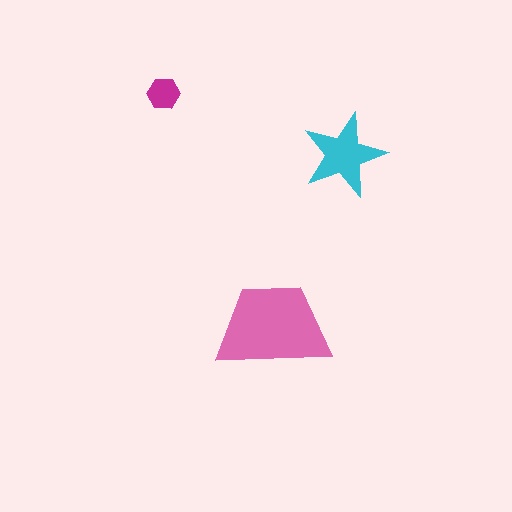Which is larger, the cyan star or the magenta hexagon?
The cyan star.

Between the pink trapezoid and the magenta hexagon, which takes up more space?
The pink trapezoid.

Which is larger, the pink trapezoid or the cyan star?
The pink trapezoid.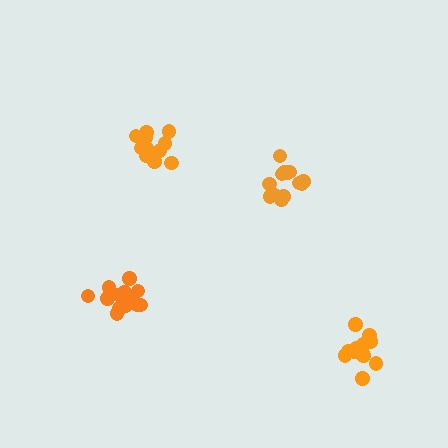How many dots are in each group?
Group 1: 13 dots, Group 2: 15 dots, Group 3: 12 dots, Group 4: 17 dots (57 total).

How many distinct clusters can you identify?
There are 4 distinct clusters.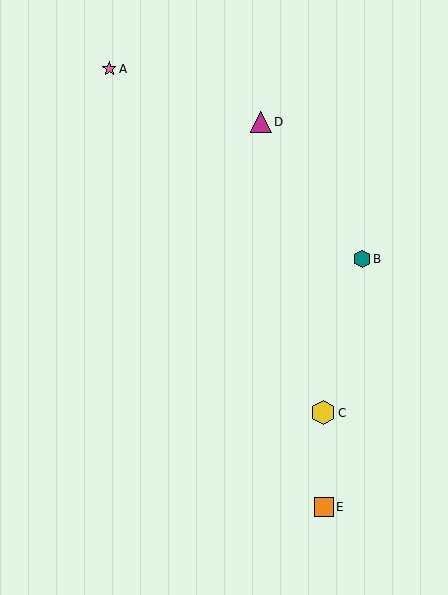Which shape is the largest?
The yellow hexagon (labeled C) is the largest.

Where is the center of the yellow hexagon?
The center of the yellow hexagon is at (323, 413).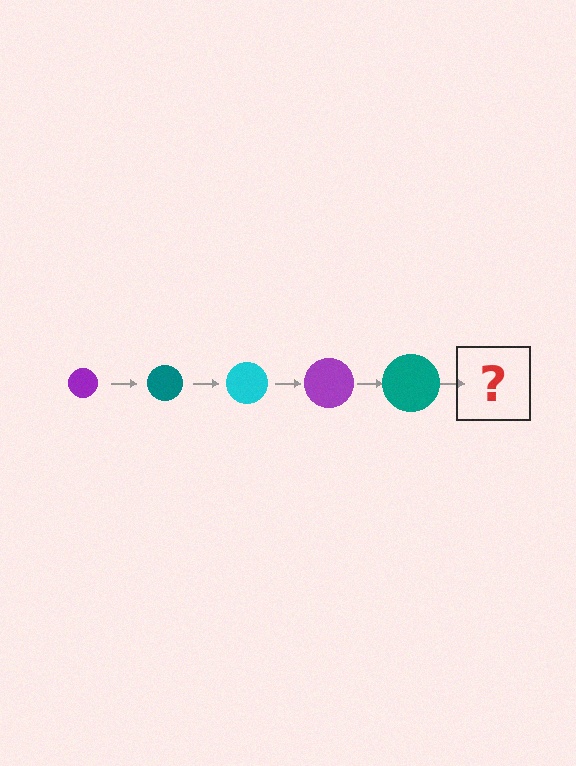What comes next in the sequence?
The next element should be a cyan circle, larger than the previous one.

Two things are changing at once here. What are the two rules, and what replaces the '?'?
The two rules are that the circle grows larger each step and the color cycles through purple, teal, and cyan. The '?' should be a cyan circle, larger than the previous one.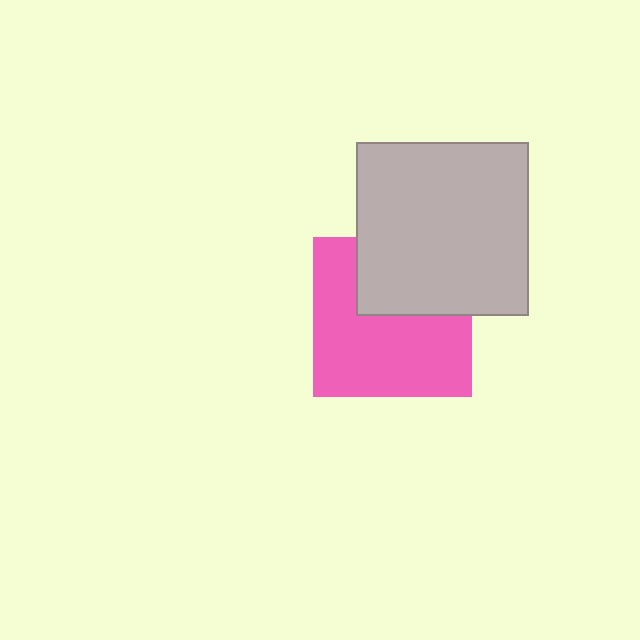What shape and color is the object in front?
The object in front is a light gray square.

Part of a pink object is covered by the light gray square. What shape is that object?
It is a square.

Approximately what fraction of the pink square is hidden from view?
Roughly 36% of the pink square is hidden behind the light gray square.